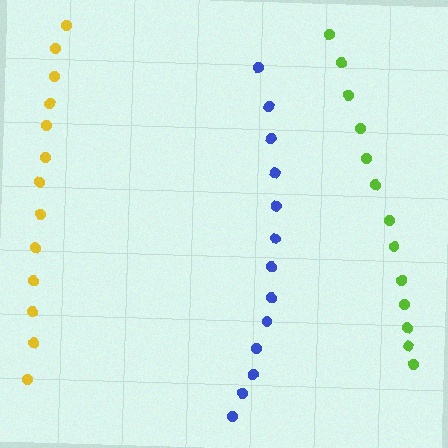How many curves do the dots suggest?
There are 3 distinct paths.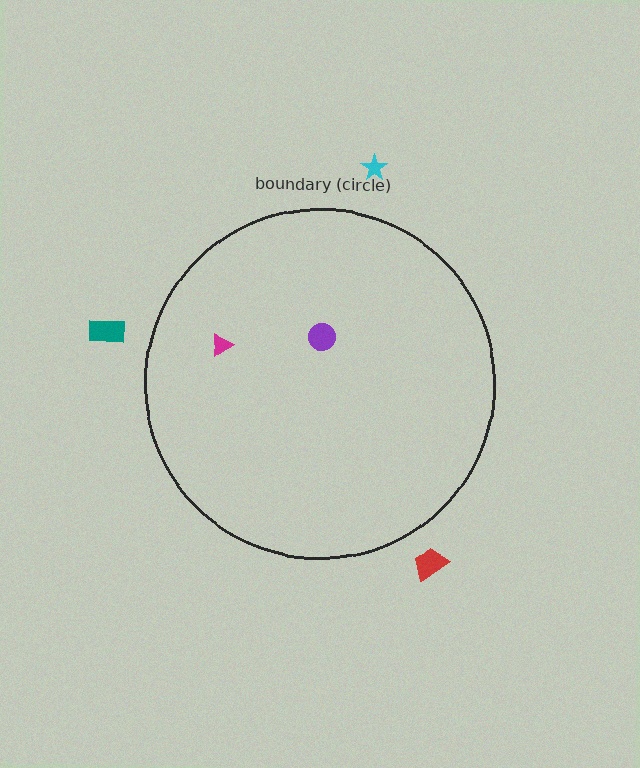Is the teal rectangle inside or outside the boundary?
Outside.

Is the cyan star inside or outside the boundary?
Outside.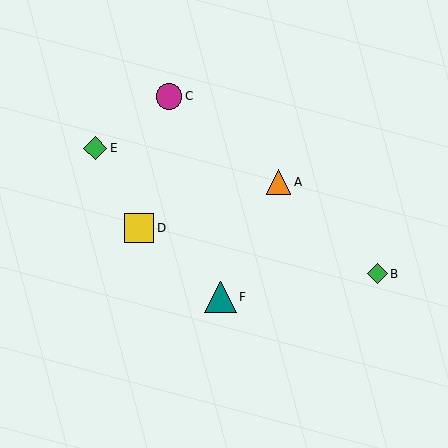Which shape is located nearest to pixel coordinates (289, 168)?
The orange triangle (labeled A) at (278, 182) is nearest to that location.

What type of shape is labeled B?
Shape B is a green diamond.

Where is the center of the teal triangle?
The center of the teal triangle is at (221, 297).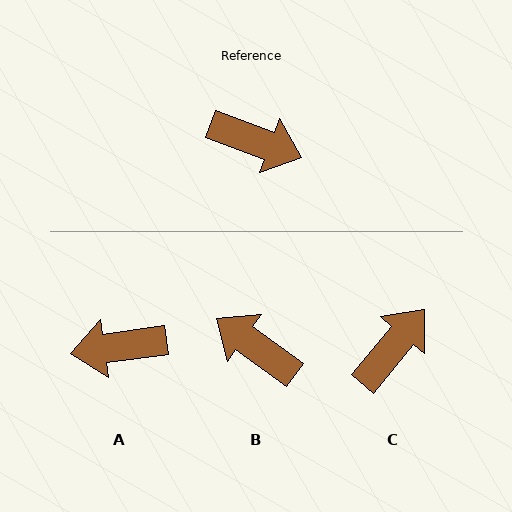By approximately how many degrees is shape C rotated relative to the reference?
Approximately 71 degrees counter-clockwise.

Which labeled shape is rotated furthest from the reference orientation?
B, about 165 degrees away.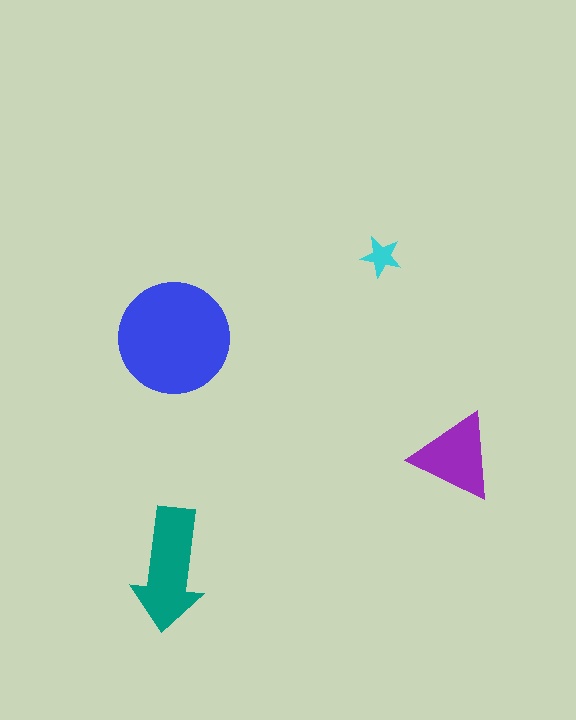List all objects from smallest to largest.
The cyan star, the purple triangle, the teal arrow, the blue circle.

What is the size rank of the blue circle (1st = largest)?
1st.